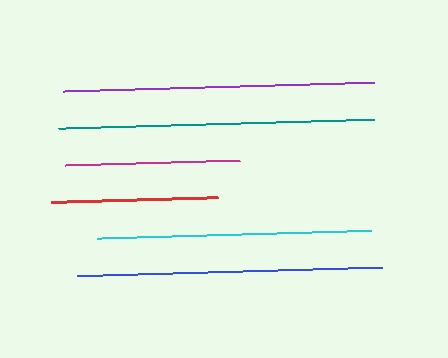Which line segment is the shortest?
The red line is the shortest at approximately 168 pixels.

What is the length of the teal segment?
The teal segment is approximately 315 pixels long.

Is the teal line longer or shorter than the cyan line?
The teal line is longer than the cyan line.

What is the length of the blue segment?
The blue segment is approximately 306 pixels long.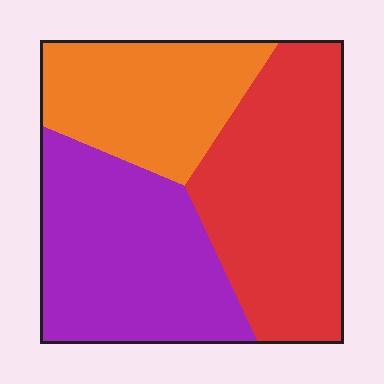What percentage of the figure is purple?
Purple takes up about three eighths (3/8) of the figure.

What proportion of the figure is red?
Red covers about 40% of the figure.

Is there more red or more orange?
Red.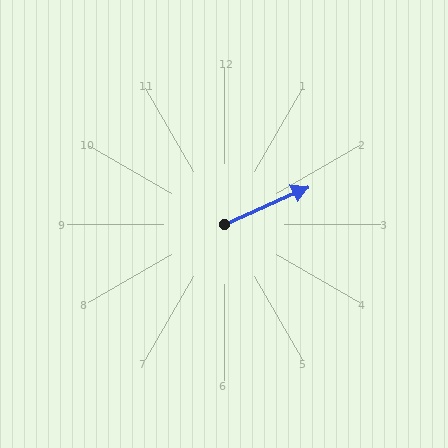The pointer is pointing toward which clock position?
Roughly 2 o'clock.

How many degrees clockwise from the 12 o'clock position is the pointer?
Approximately 66 degrees.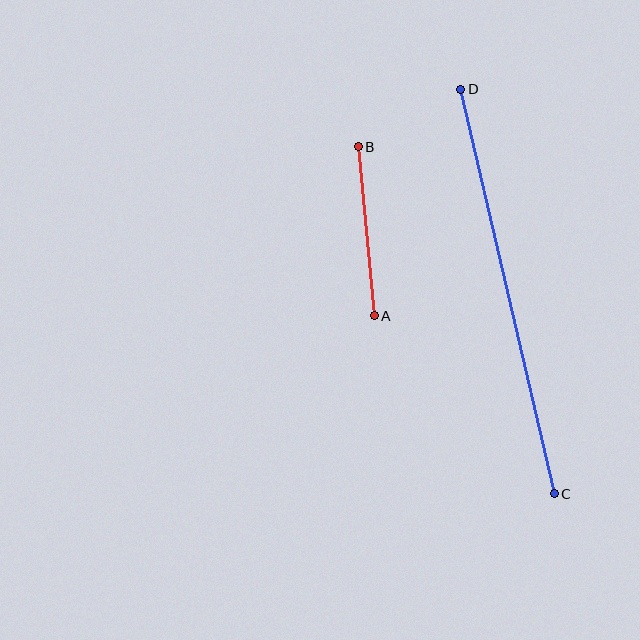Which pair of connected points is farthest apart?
Points C and D are farthest apart.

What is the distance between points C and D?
The distance is approximately 415 pixels.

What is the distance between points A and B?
The distance is approximately 170 pixels.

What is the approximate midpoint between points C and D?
The midpoint is at approximately (508, 292) pixels.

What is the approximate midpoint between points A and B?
The midpoint is at approximately (366, 231) pixels.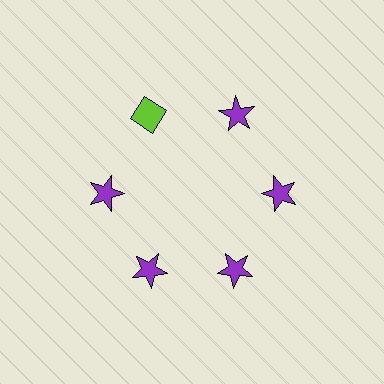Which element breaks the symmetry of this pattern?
The lime diamond at roughly the 11 o'clock position breaks the symmetry. All other shapes are purple stars.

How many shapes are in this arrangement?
There are 6 shapes arranged in a ring pattern.